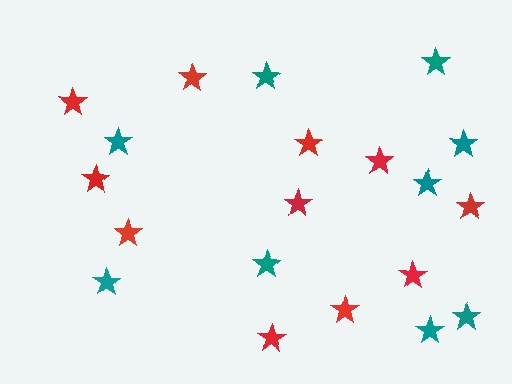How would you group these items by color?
There are 2 groups: one group of red stars (11) and one group of teal stars (9).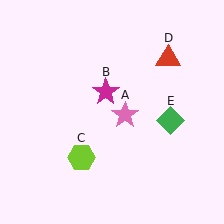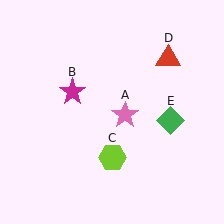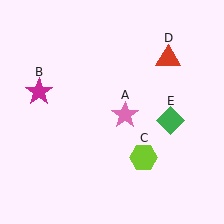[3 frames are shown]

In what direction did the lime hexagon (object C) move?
The lime hexagon (object C) moved right.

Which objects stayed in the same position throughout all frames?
Pink star (object A) and red triangle (object D) and green diamond (object E) remained stationary.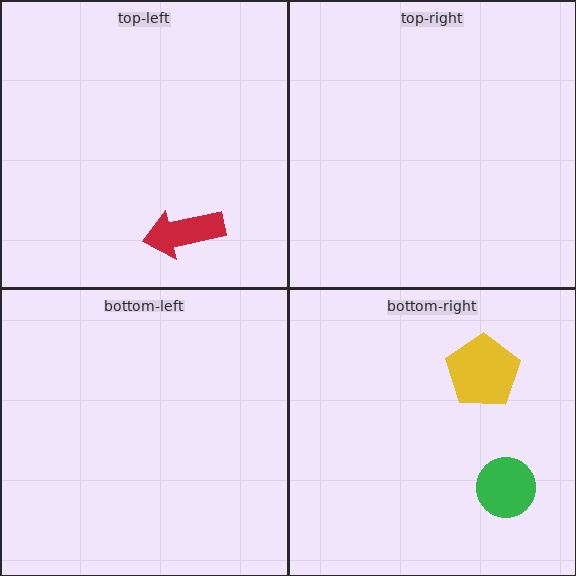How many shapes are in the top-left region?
1.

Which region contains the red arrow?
The top-left region.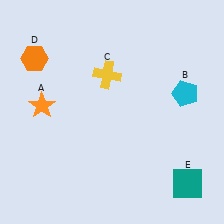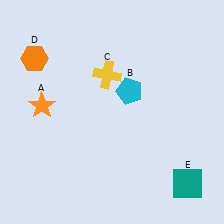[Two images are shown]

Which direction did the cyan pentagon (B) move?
The cyan pentagon (B) moved left.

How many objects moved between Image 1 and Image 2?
1 object moved between the two images.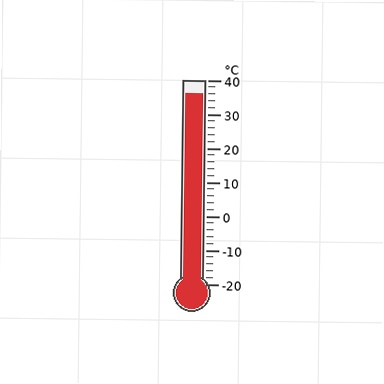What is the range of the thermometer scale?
The thermometer scale ranges from -20°C to 40°C.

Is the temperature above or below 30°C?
The temperature is above 30°C.